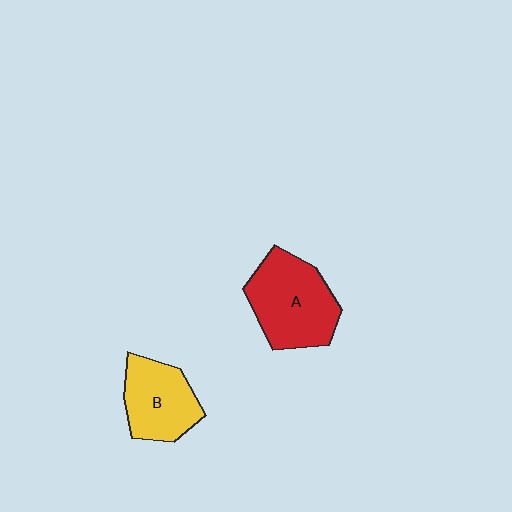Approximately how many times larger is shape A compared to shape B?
Approximately 1.3 times.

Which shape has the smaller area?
Shape B (yellow).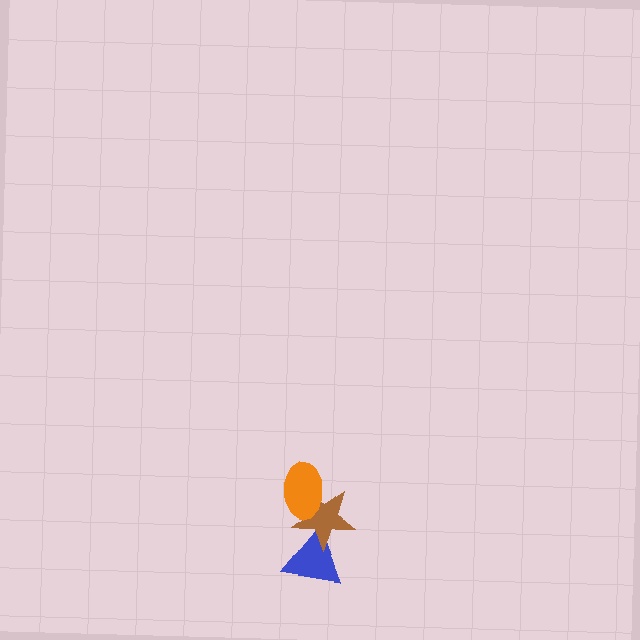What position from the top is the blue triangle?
The blue triangle is 3rd from the top.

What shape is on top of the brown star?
The orange ellipse is on top of the brown star.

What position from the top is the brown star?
The brown star is 2nd from the top.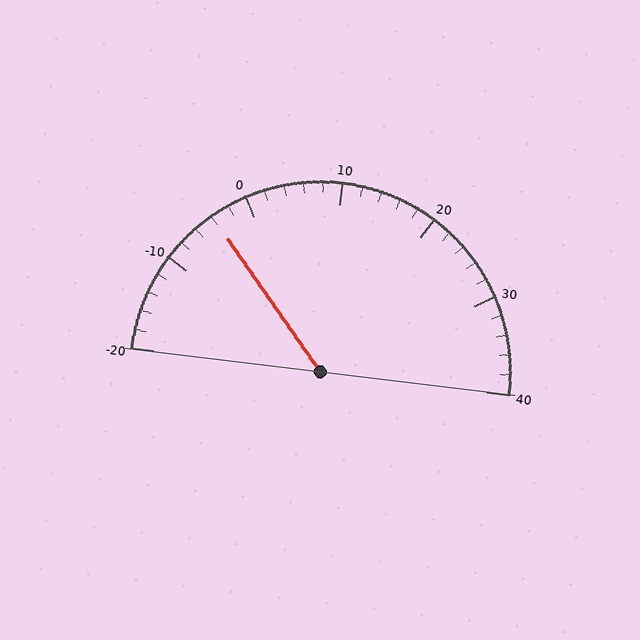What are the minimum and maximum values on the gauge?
The gauge ranges from -20 to 40.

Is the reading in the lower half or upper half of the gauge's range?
The reading is in the lower half of the range (-20 to 40).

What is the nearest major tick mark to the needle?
The nearest major tick mark is 0.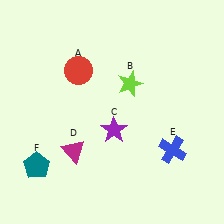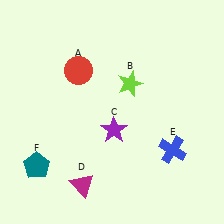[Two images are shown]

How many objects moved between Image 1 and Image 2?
1 object moved between the two images.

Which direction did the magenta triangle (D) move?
The magenta triangle (D) moved down.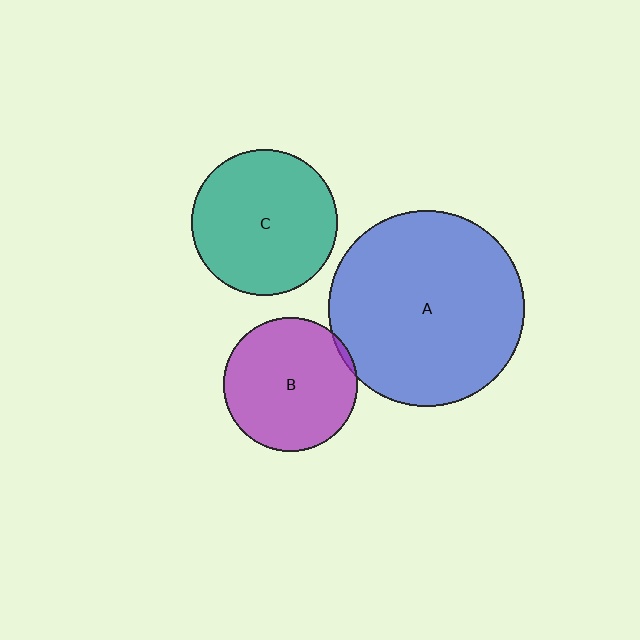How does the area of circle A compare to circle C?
Approximately 1.8 times.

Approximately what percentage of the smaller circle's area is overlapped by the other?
Approximately 5%.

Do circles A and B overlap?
Yes.